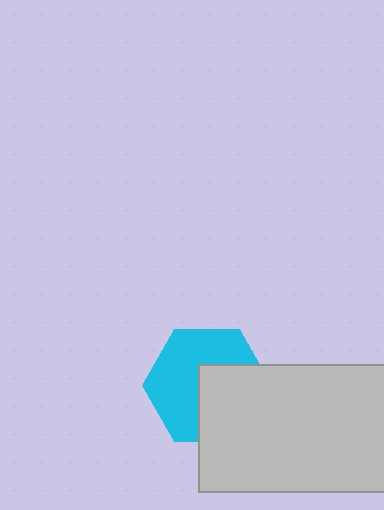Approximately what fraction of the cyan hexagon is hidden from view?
Roughly 44% of the cyan hexagon is hidden behind the light gray rectangle.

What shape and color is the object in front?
The object in front is a light gray rectangle.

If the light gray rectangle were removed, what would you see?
You would see the complete cyan hexagon.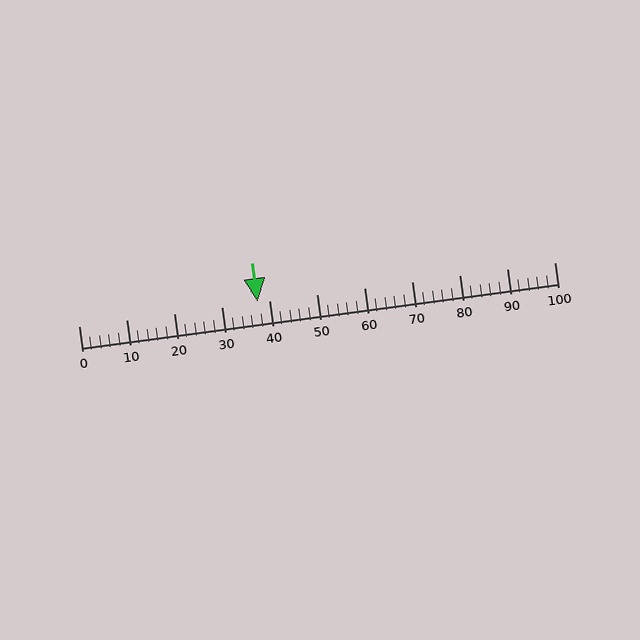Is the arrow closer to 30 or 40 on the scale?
The arrow is closer to 40.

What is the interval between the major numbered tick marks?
The major tick marks are spaced 10 units apart.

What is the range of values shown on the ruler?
The ruler shows values from 0 to 100.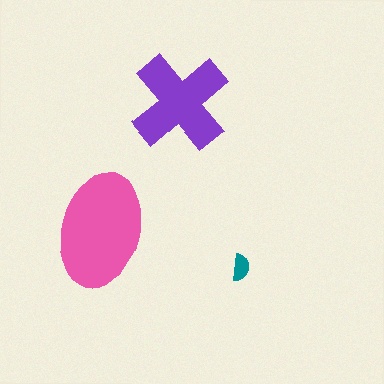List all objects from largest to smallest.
The pink ellipse, the purple cross, the teal semicircle.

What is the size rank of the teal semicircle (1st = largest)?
3rd.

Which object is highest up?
The purple cross is topmost.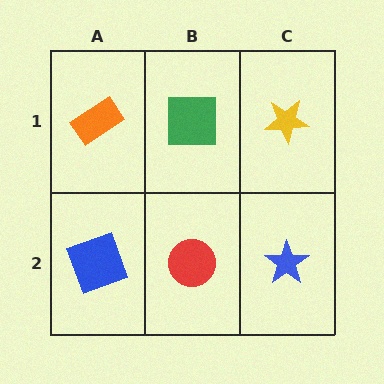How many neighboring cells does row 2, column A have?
2.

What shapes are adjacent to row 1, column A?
A blue square (row 2, column A), a green square (row 1, column B).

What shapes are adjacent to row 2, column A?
An orange rectangle (row 1, column A), a red circle (row 2, column B).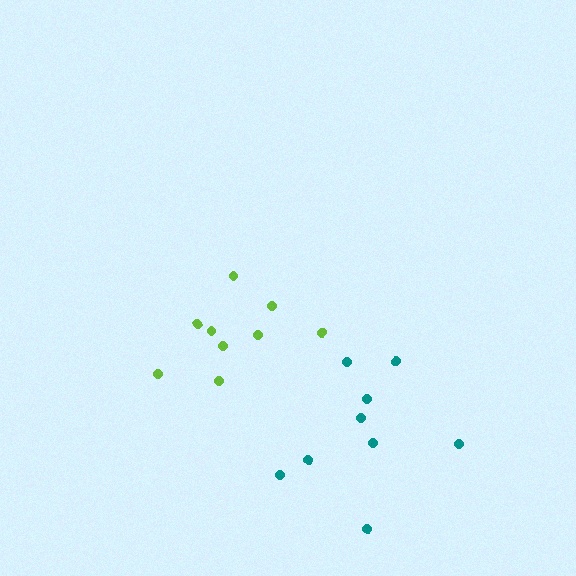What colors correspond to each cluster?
The clusters are colored: lime, teal.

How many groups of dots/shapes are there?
There are 2 groups.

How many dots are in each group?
Group 1: 9 dots, Group 2: 9 dots (18 total).